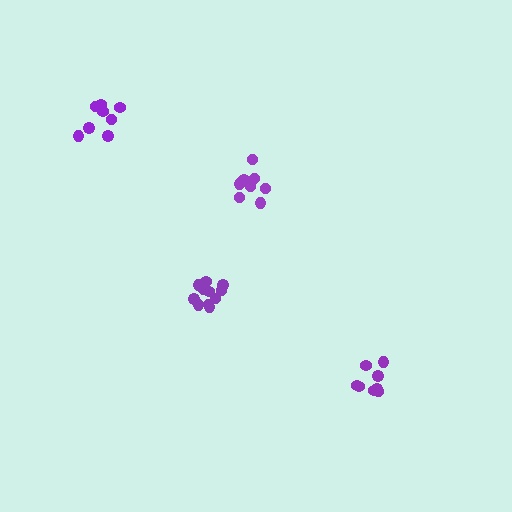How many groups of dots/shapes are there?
There are 4 groups.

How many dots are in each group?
Group 1: 11 dots, Group 2: 8 dots, Group 3: 9 dots, Group 4: 8 dots (36 total).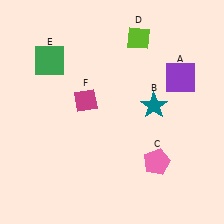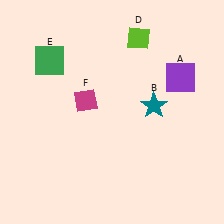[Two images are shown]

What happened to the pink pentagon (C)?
The pink pentagon (C) was removed in Image 2. It was in the bottom-right area of Image 1.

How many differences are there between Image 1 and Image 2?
There is 1 difference between the two images.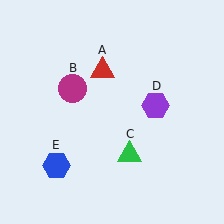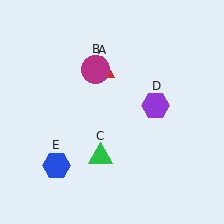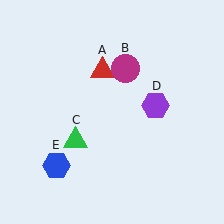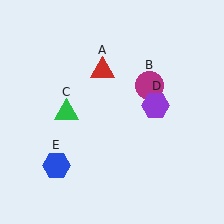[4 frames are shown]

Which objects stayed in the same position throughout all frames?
Red triangle (object A) and purple hexagon (object D) and blue hexagon (object E) remained stationary.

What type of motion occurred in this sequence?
The magenta circle (object B), green triangle (object C) rotated clockwise around the center of the scene.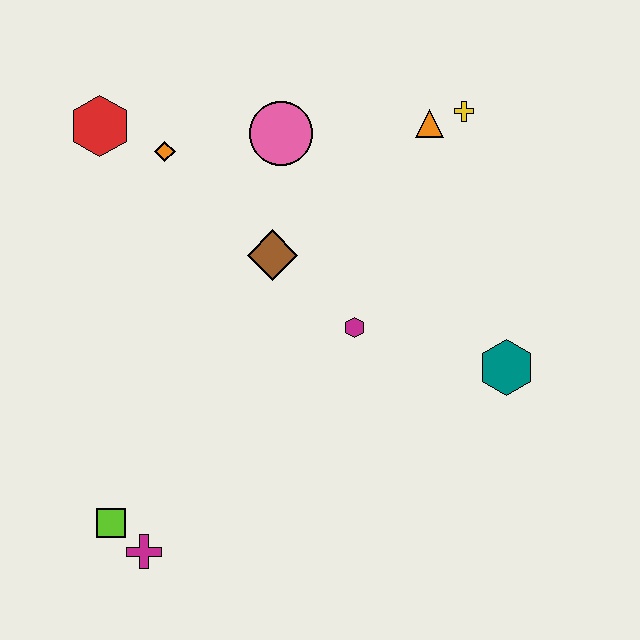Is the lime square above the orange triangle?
No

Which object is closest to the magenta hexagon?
The brown diamond is closest to the magenta hexagon.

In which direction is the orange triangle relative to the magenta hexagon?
The orange triangle is above the magenta hexagon.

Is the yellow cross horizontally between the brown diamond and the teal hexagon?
Yes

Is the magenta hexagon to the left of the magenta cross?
No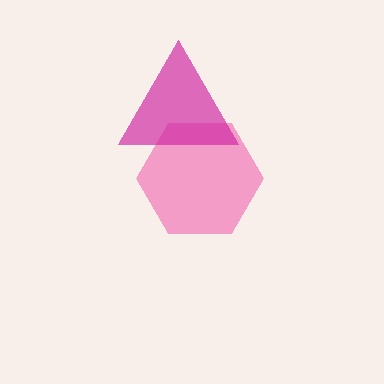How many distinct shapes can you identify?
There are 2 distinct shapes: a pink hexagon, a magenta triangle.